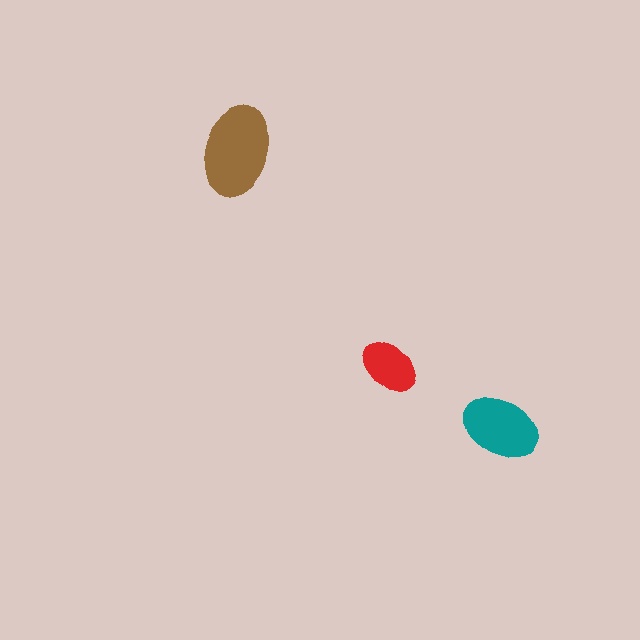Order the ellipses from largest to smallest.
the brown one, the teal one, the red one.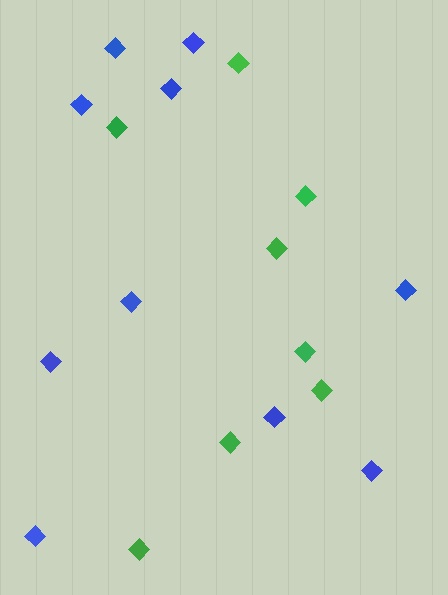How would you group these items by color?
There are 2 groups: one group of blue diamonds (10) and one group of green diamonds (8).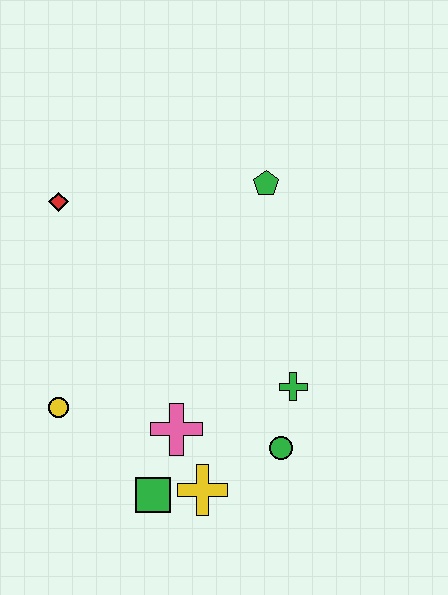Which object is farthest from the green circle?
The red diamond is farthest from the green circle.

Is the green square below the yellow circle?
Yes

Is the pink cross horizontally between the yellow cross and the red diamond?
Yes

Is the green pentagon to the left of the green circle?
Yes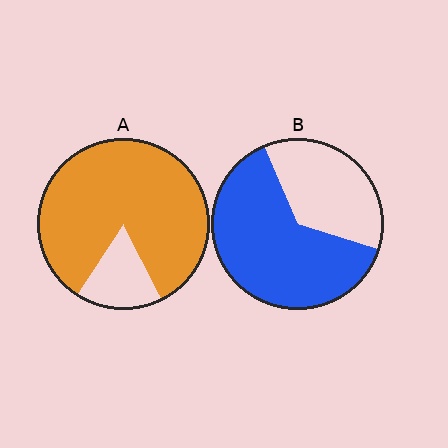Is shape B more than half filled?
Yes.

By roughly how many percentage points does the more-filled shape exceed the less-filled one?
By roughly 20 percentage points (A over B).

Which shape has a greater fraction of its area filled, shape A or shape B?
Shape A.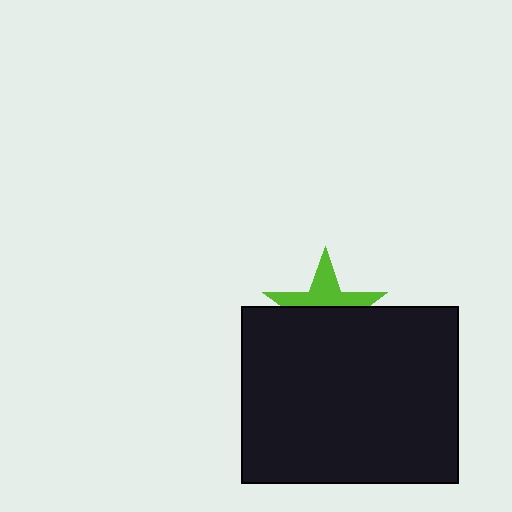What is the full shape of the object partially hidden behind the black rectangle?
The partially hidden object is a lime star.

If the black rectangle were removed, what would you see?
You would see the complete lime star.